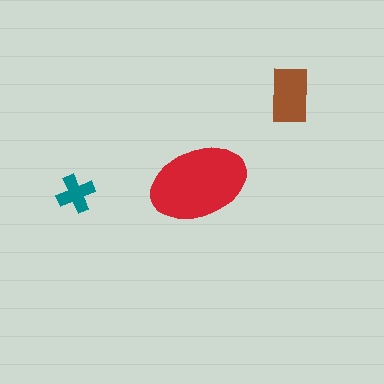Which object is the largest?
The red ellipse.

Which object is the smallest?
The teal cross.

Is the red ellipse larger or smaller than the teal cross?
Larger.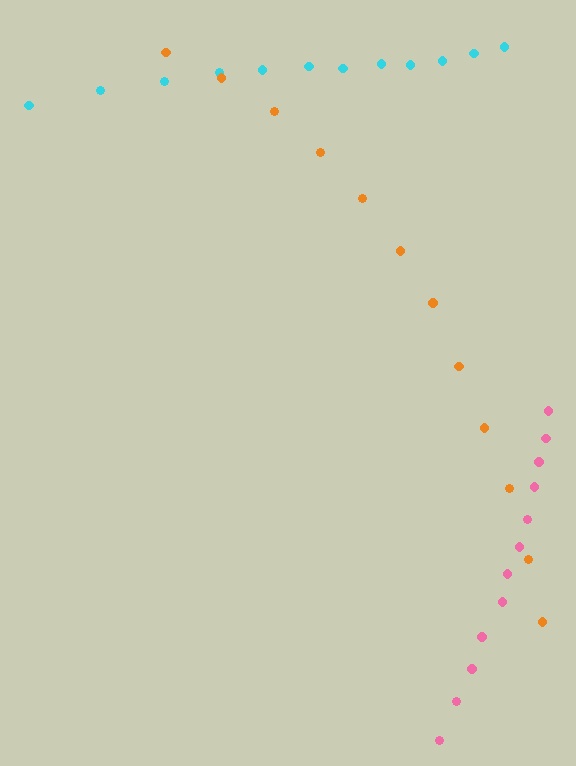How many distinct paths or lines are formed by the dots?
There are 3 distinct paths.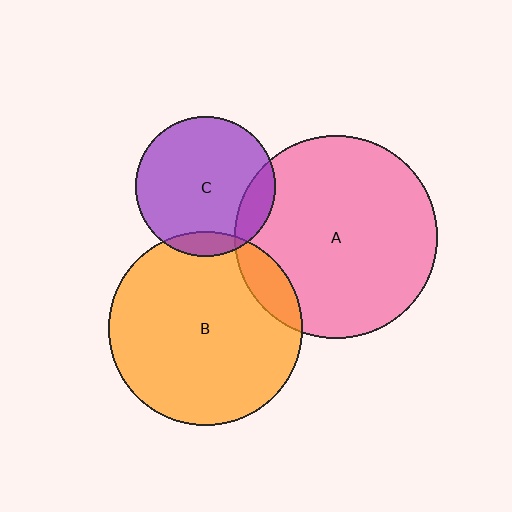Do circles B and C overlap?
Yes.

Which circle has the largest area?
Circle A (pink).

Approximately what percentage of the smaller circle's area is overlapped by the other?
Approximately 10%.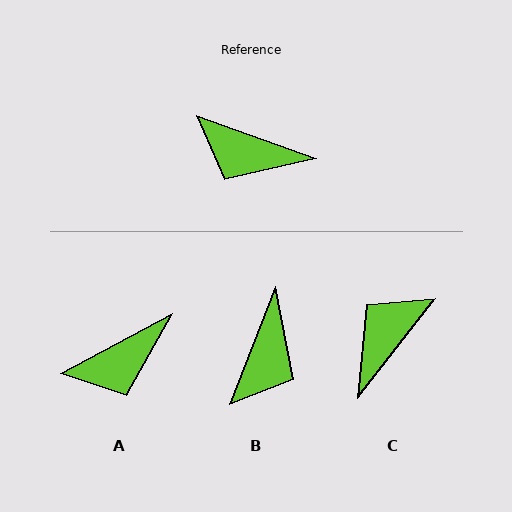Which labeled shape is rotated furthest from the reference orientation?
C, about 108 degrees away.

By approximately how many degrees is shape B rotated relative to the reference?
Approximately 88 degrees counter-clockwise.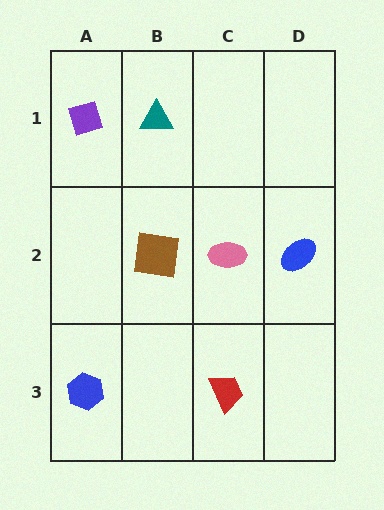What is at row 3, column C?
A red trapezoid.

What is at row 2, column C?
A pink ellipse.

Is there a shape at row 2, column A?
No, that cell is empty.